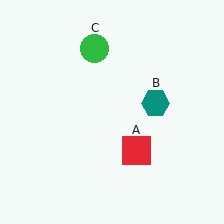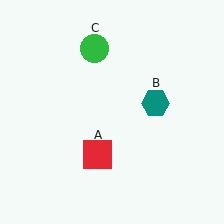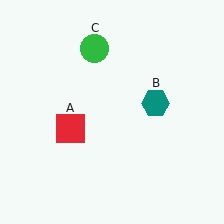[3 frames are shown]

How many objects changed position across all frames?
1 object changed position: red square (object A).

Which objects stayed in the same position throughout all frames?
Teal hexagon (object B) and green circle (object C) remained stationary.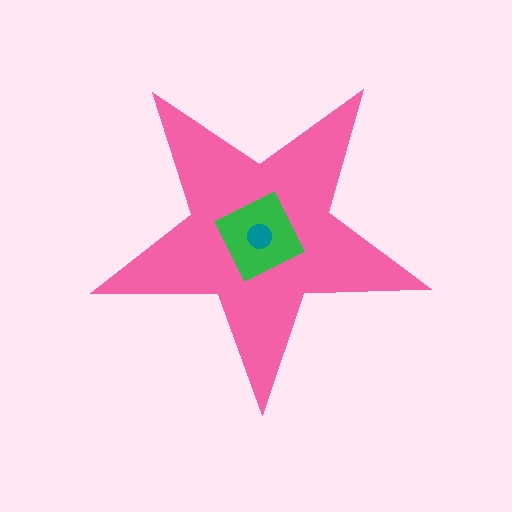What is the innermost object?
The teal circle.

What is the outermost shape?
The pink star.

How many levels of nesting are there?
3.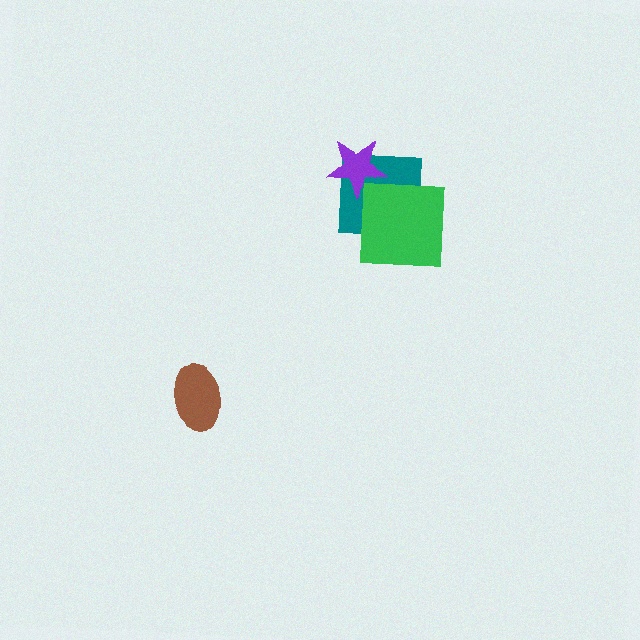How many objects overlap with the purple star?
1 object overlaps with the purple star.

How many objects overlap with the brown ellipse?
0 objects overlap with the brown ellipse.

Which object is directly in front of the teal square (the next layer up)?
The green square is directly in front of the teal square.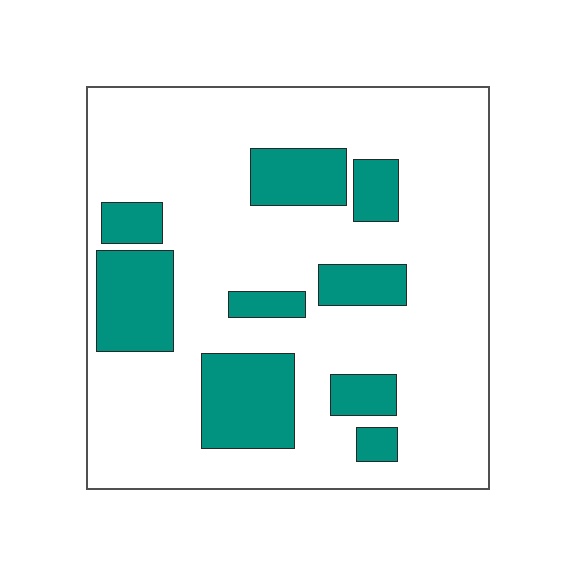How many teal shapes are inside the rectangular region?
9.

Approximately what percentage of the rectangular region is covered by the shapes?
Approximately 25%.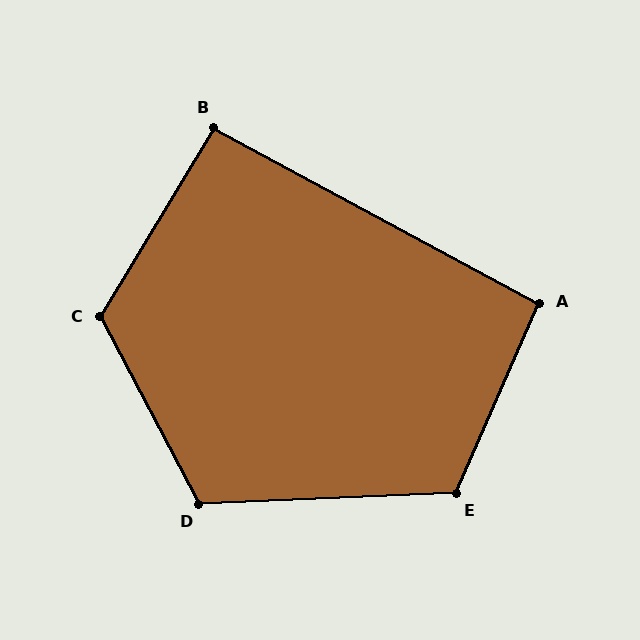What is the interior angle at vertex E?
Approximately 116 degrees (obtuse).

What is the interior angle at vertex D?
Approximately 116 degrees (obtuse).